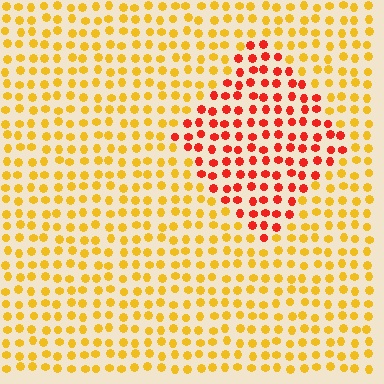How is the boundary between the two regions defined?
The boundary is defined purely by a slight shift in hue (about 45 degrees). Spacing, size, and orientation are identical on both sides.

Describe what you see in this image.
The image is filled with small yellow elements in a uniform arrangement. A diamond-shaped region is visible where the elements are tinted to a slightly different hue, forming a subtle color boundary.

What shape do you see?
I see a diamond.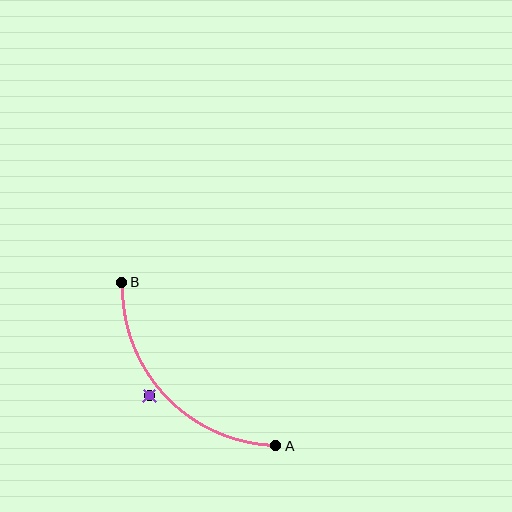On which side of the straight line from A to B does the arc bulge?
The arc bulges below and to the left of the straight line connecting A and B.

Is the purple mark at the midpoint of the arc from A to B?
No — the purple mark does not lie on the arc at all. It sits slightly outside the curve.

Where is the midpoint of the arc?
The arc midpoint is the point on the curve farthest from the straight line joining A and B. It sits below and to the left of that line.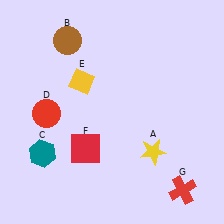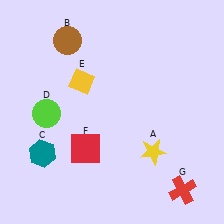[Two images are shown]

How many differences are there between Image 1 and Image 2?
There is 1 difference between the two images.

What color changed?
The circle (D) changed from red in Image 1 to lime in Image 2.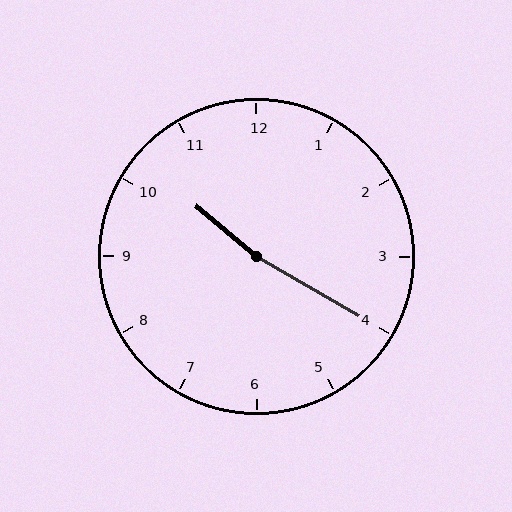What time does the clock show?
10:20.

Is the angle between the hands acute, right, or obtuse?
It is obtuse.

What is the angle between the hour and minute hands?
Approximately 170 degrees.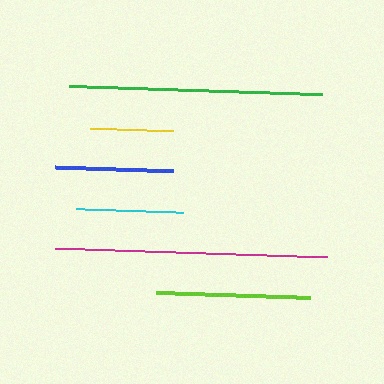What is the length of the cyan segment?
The cyan segment is approximately 107 pixels long.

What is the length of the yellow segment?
The yellow segment is approximately 83 pixels long.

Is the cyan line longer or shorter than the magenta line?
The magenta line is longer than the cyan line.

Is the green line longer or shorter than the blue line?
The green line is longer than the blue line.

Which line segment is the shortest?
The yellow line is the shortest at approximately 83 pixels.